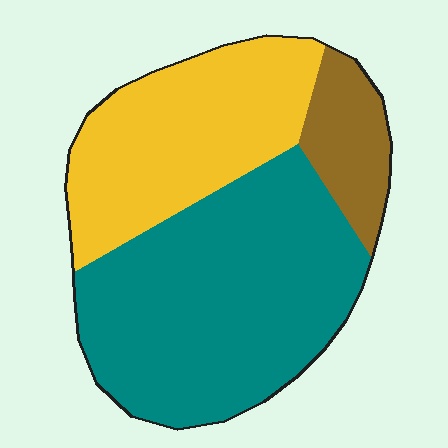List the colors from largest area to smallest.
From largest to smallest: teal, yellow, brown.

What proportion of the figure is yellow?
Yellow covers roughly 35% of the figure.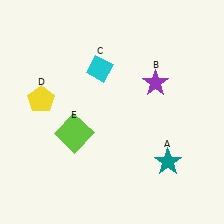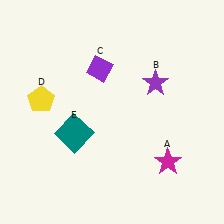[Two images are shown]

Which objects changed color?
A changed from teal to magenta. C changed from cyan to purple. E changed from lime to teal.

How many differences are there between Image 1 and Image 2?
There are 3 differences between the two images.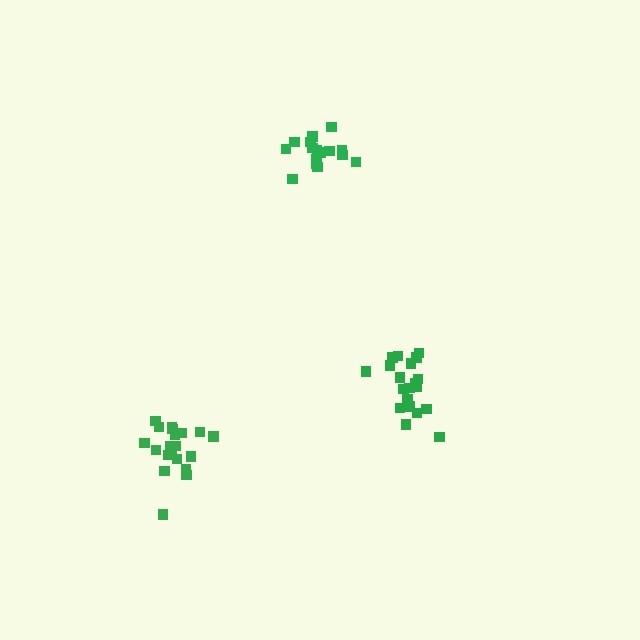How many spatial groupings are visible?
There are 3 spatial groupings.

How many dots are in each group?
Group 1: 20 dots, Group 2: 17 dots, Group 3: 20 dots (57 total).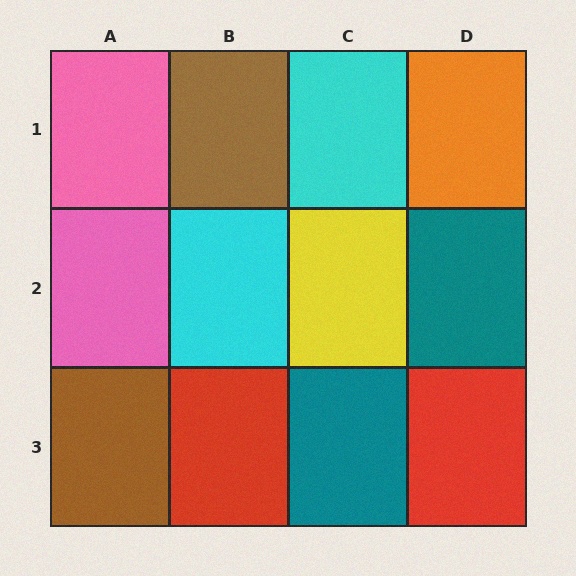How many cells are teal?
2 cells are teal.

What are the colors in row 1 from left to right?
Pink, brown, cyan, orange.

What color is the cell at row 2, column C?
Yellow.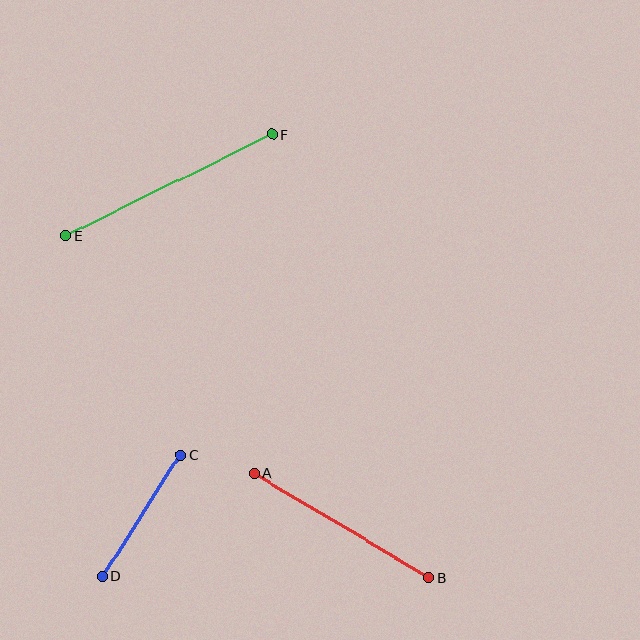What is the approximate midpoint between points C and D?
The midpoint is at approximately (141, 515) pixels.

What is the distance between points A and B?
The distance is approximately 203 pixels.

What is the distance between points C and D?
The distance is approximately 144 pixels.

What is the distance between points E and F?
The distance is approximately 230 pixels.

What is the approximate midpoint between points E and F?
The midpoint is at approximately (169, 185) pixels.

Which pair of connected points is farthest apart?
Points E and F are farthest apart.